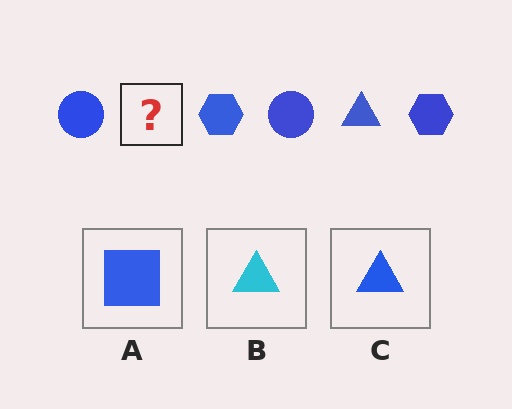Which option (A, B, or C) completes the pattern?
C.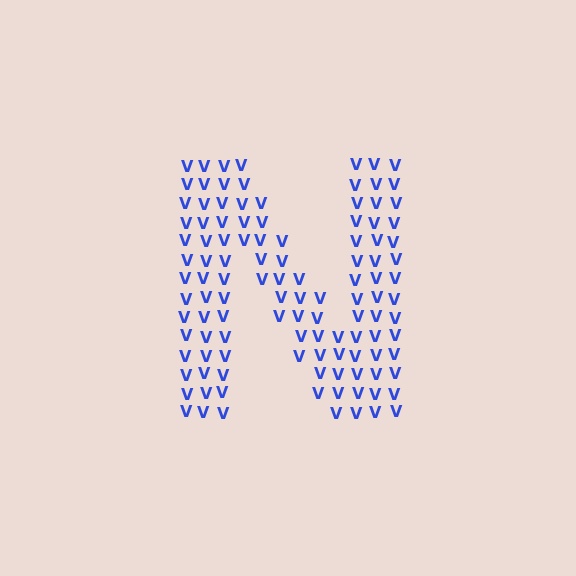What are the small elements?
The small elements are letter V's.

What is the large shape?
The large shape is the letter N.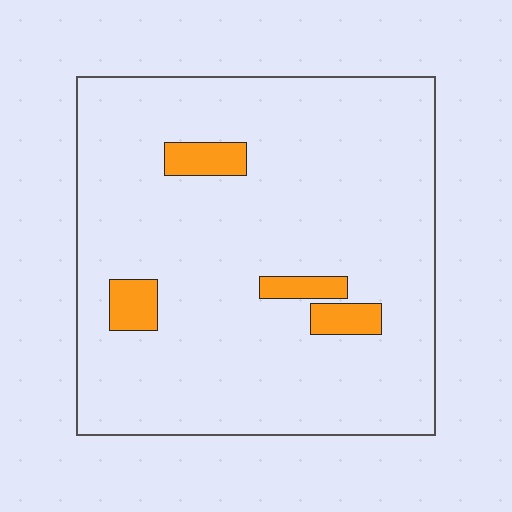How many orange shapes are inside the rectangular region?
4.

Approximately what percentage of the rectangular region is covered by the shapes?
Approximately 10%.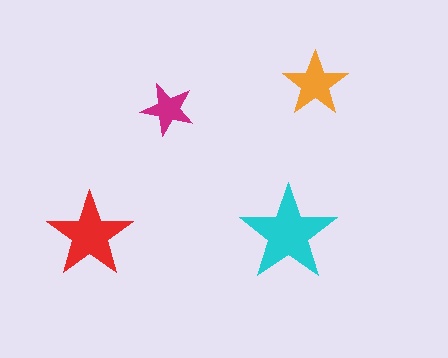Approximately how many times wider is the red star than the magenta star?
About 1.5 times wider.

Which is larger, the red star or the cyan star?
The cyan one.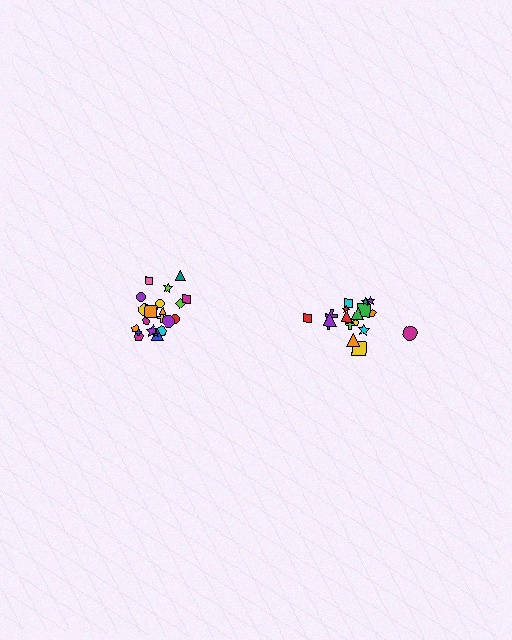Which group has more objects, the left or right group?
The left group.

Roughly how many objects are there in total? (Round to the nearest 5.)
Roughly 40 objects in total.